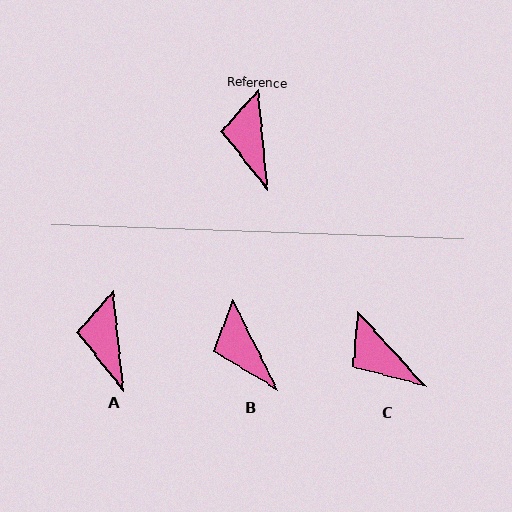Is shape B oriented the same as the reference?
No, it is off by about 21 degrees.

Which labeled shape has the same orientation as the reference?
A.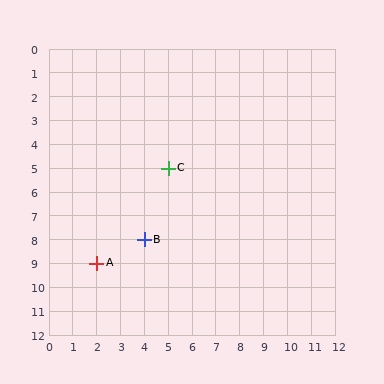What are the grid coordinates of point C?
Point C is at grid coordinates (5, 5).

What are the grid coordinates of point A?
Point A is at grid coordinates (2, 9).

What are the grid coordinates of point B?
Point B is at grid coordinates (4, 8).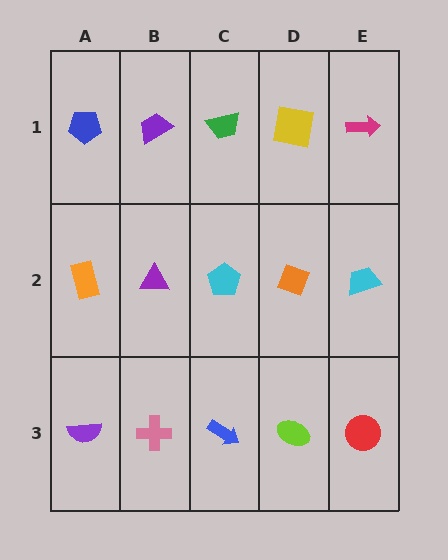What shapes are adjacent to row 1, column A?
An orange rectangle (row 2, column A), a purple trapezoid (row 1, column B).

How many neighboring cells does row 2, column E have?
3.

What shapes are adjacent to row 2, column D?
A yellow square (row 1, column D), a lime ellipse (row 3, column D), a cyan pentagon (row 2, column C), a cyan trapezoid (row 2, column E).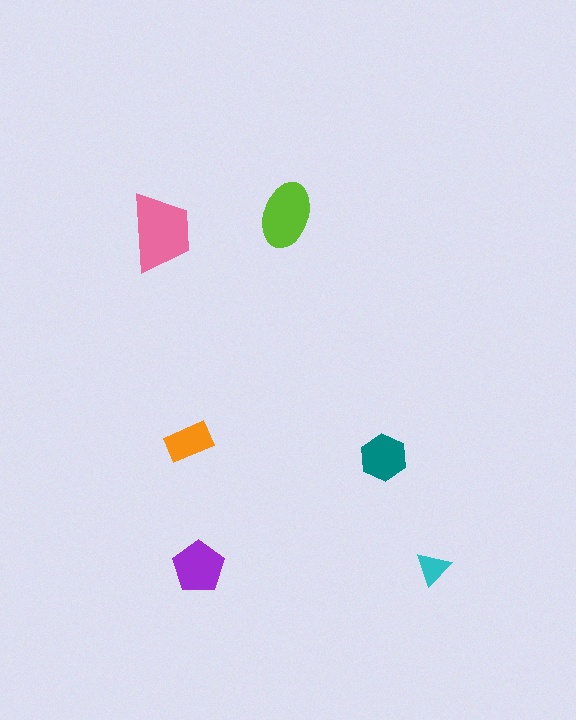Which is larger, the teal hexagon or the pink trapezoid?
The pink trapezoid.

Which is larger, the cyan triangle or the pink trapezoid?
The pink trapezoid.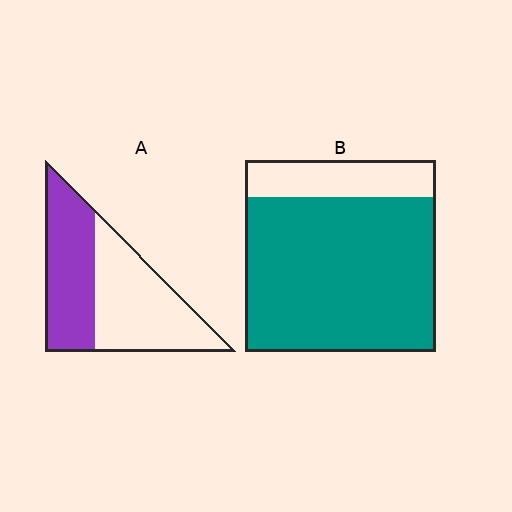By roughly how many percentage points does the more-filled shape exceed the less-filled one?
By roughly 35 percentage points (B over A).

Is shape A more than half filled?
No.